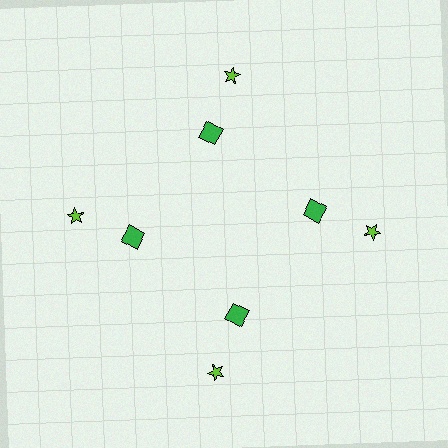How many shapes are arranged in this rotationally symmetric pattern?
There are 8 shapes, arranged in 4 groups of 2.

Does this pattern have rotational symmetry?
Yes, this pattern has 4-fold rotational symmetry. It looks the same after rotating 90 degrees around the center.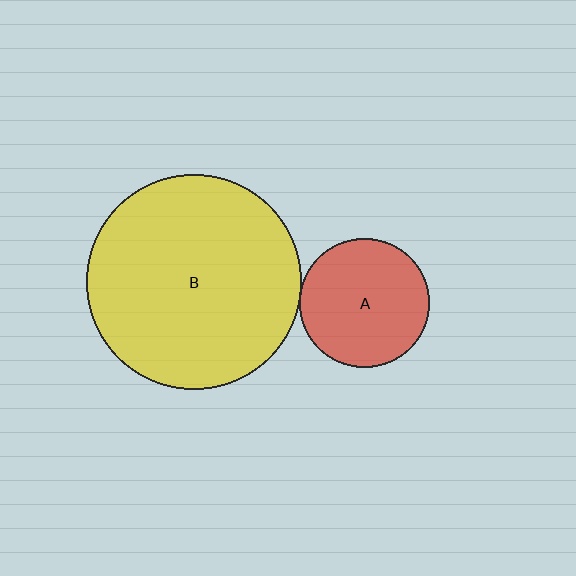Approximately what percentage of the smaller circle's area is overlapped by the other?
Approximately 5%.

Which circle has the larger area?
Circle B (yellow).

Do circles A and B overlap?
Yes.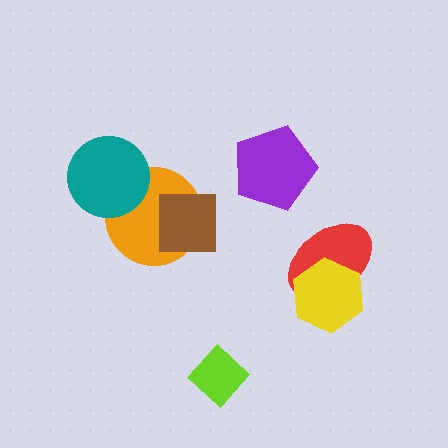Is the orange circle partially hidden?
Yes, it is partially covered by another shape.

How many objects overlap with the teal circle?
1 object overlaps with the teal circle.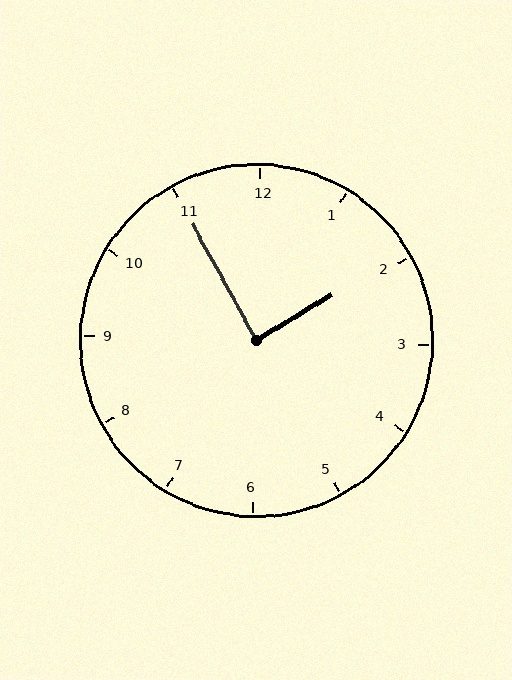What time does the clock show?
1:55.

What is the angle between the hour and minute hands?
Approximately 88 degrees.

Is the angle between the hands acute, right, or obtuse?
It is right.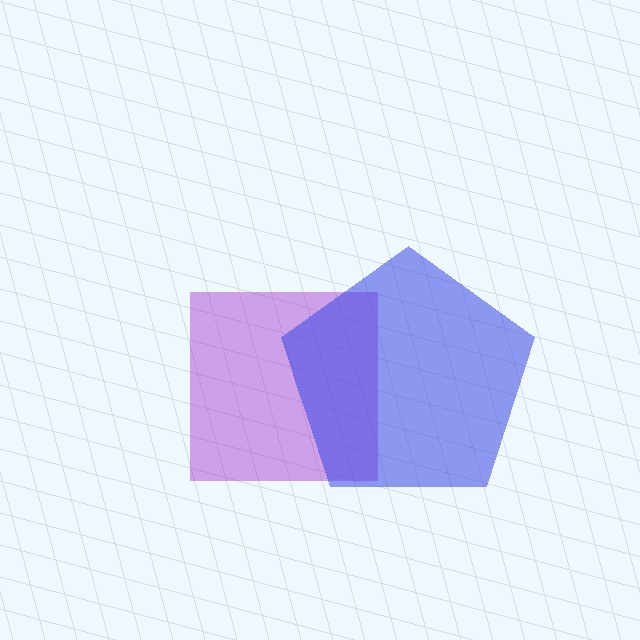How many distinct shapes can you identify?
There are 2 distinct shapes: a purple square, a blue pentagon.